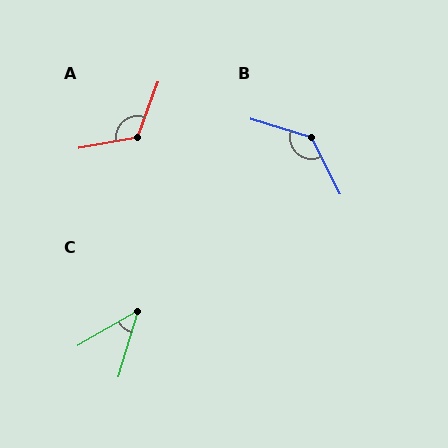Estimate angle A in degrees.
Approximately 120 degrees.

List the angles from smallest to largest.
C (44°), A (120°), B (134°).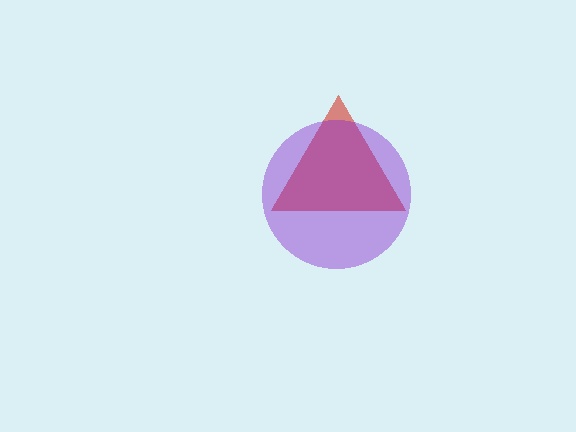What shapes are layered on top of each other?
The layered shapes are: a red triangle, a purple circle.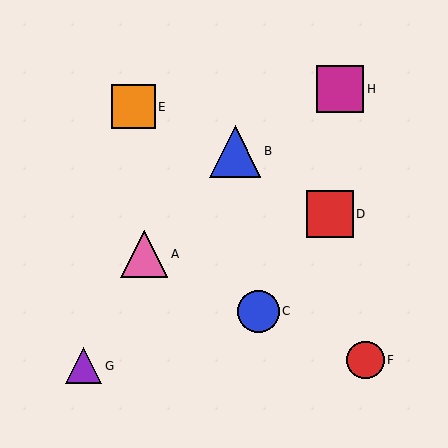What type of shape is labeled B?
Shape B is a blue triangle.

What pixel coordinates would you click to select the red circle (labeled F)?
Click at (365, 360) to select the red circle F.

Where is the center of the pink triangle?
The center of the pink triangle is at (144, 254).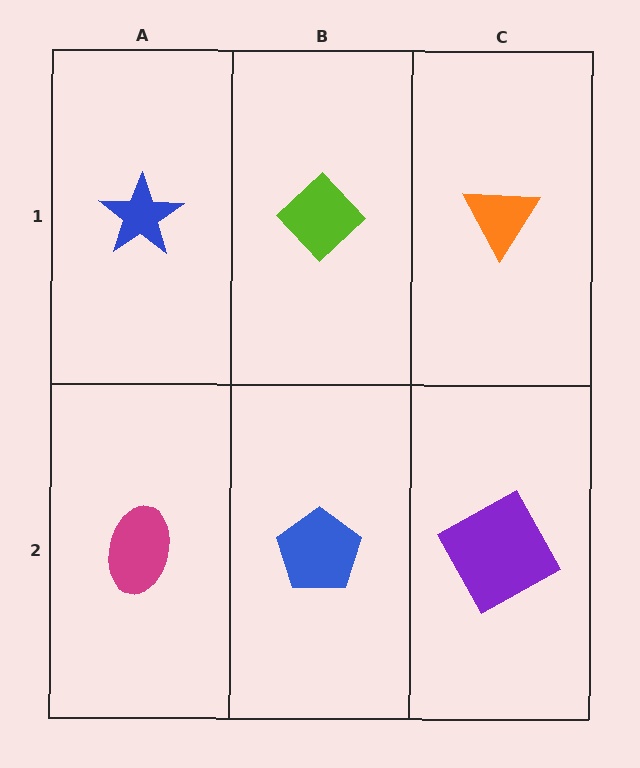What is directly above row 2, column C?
An orange triangle.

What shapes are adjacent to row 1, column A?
A magenta ellipse (row 2, column A), a lime diamond (row 1, column B).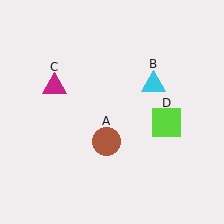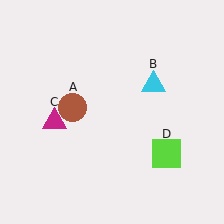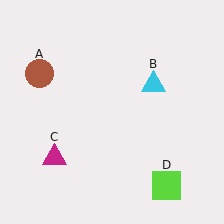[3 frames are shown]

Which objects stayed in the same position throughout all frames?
Cyan triangle (object B) remained stationary.